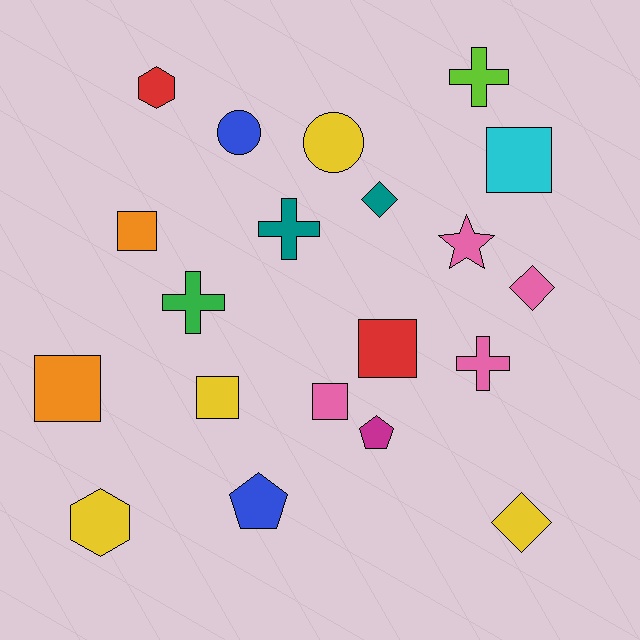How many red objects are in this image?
There are 2 red objects.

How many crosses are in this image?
There are 4 crosses.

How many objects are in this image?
There are 20 objects.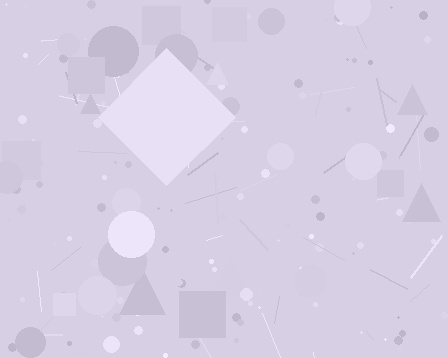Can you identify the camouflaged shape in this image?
The camouflaged shape is a diamond.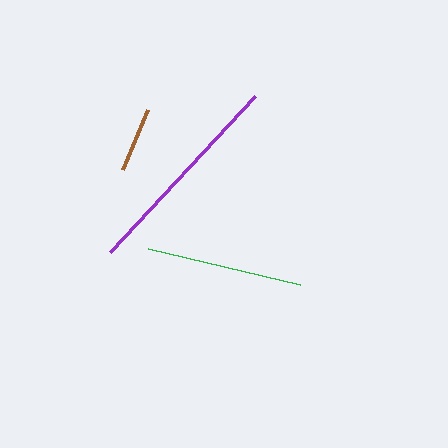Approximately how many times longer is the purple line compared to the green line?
The purple line is approximately 1.4 times the length of the green line.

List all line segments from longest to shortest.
From longest to shortest: purple, green, brown.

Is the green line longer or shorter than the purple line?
The purple line is longer than the green line.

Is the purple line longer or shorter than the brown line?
The purple line is longer than the brown line.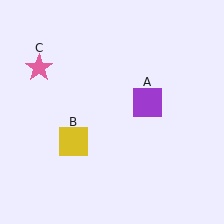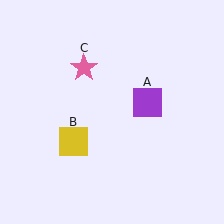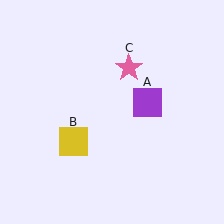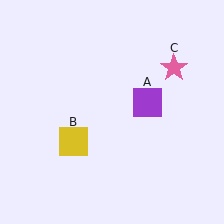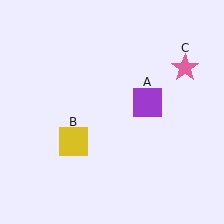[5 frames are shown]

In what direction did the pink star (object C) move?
The pink star (object C) moved right.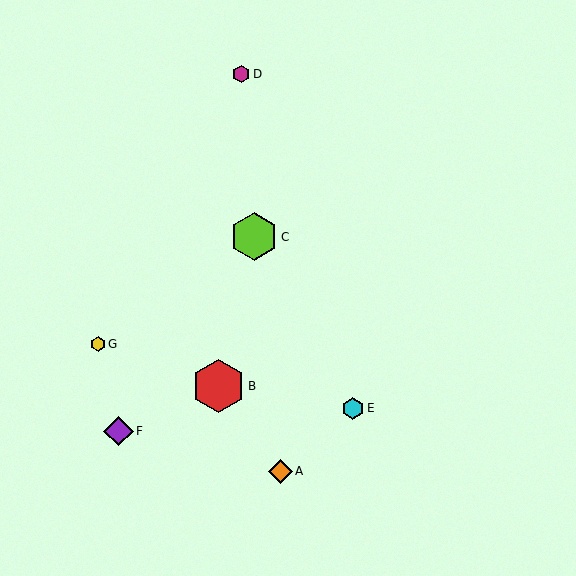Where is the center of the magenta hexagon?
The center of the magenta hexagon is at (241, 74).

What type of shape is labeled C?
Shape C is a lime hexagon.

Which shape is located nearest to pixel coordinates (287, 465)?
The orange diamond (labeled A) at (281, 471) is nearest to that location.